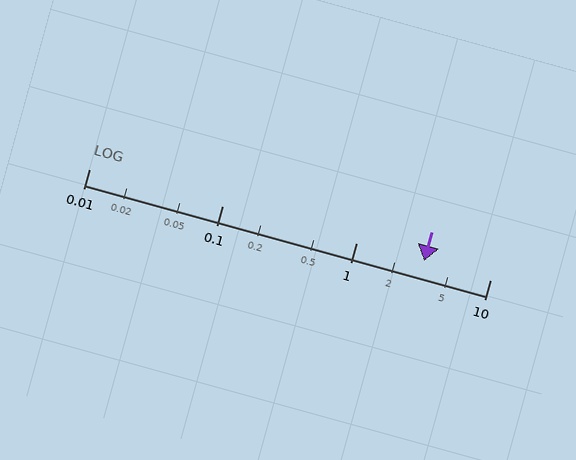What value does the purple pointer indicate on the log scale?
The pointer indicates approximately 3.2.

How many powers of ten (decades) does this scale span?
The scale spans 3 decades, from 0.01 to 10.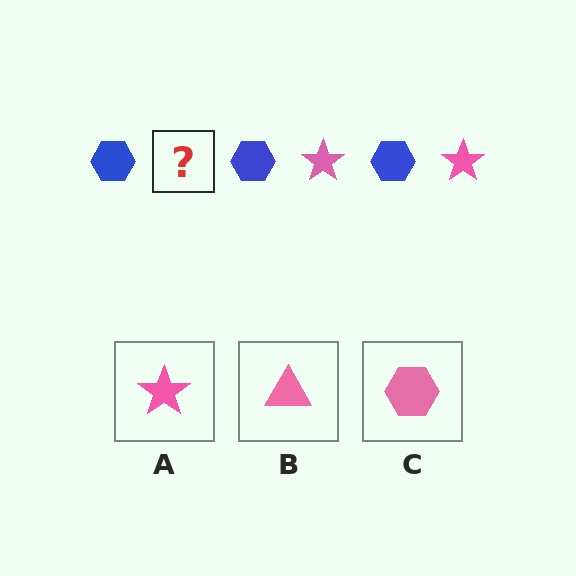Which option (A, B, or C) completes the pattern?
A.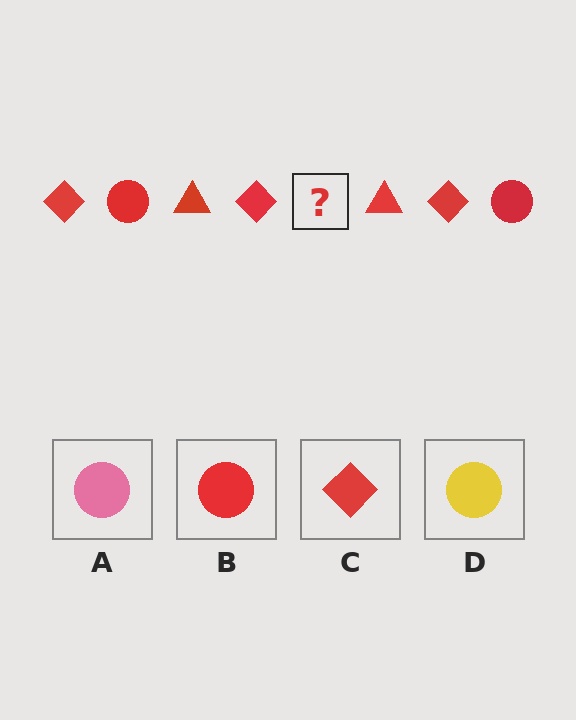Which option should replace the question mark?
Option B.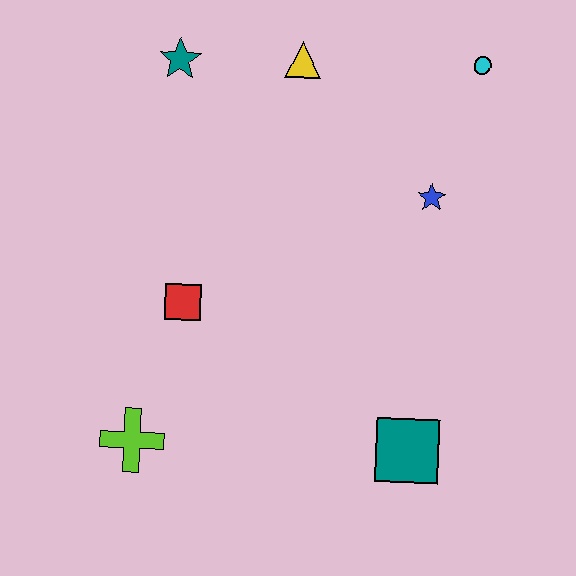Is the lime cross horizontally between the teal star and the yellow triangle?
No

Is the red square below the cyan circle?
Yes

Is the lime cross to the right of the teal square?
No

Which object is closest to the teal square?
The blue star is closest to the teal square.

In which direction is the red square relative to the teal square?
The red square is to the left of the teal square.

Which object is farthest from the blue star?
The lime cross is farthest from the blue star.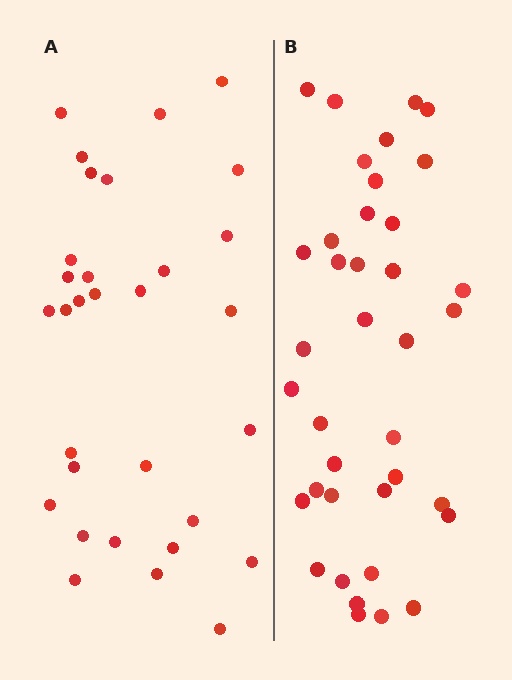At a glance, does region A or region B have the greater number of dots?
Region B (the right region) has more dots.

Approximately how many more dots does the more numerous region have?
Region B has roughly 8 or so more dots than region A.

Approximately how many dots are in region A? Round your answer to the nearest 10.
About 30 dots. (The exact count is 31, which rounds to 30.)